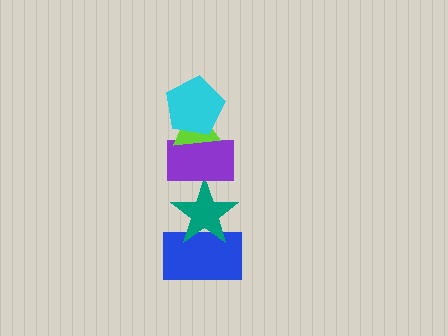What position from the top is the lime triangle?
The lime triangle is 2nd from the top.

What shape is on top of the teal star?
The purple rectangle is on top of the teal star.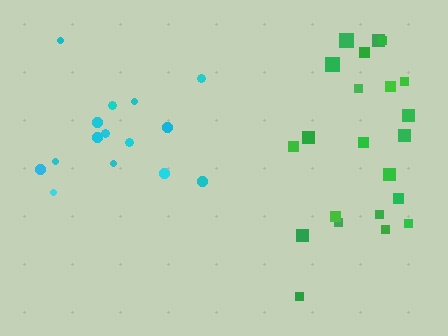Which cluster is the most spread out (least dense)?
Cyan.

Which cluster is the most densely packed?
Green.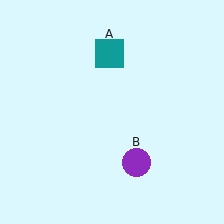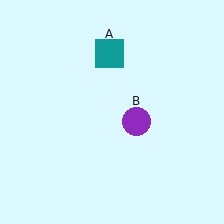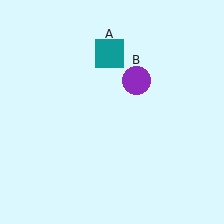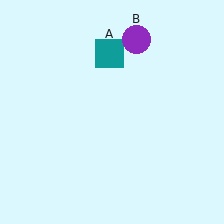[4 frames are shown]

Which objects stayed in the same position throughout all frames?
Teal square (object A) remained stationary.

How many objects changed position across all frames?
1 object changed position: purple circle (object B).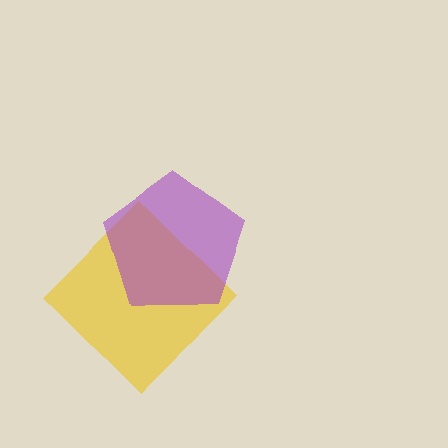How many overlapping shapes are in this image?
There are 2 overlapping shapes in the image.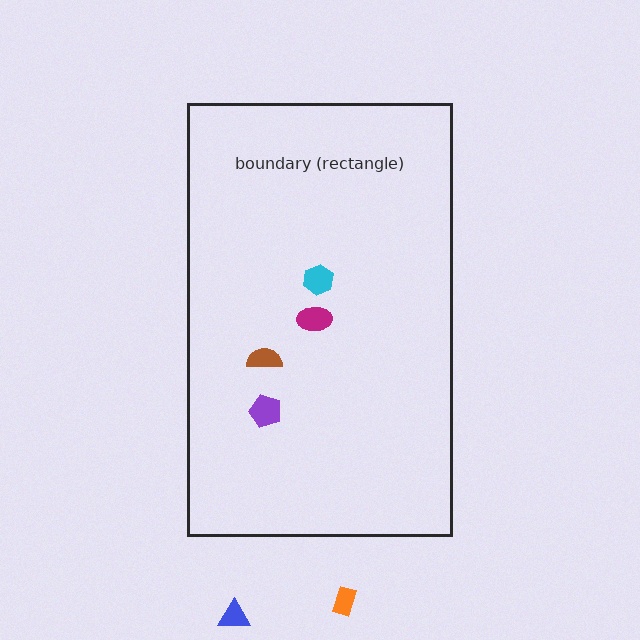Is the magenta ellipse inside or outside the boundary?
Inside.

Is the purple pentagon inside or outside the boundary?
Inside.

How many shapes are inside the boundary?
4 inside, 2 outside.